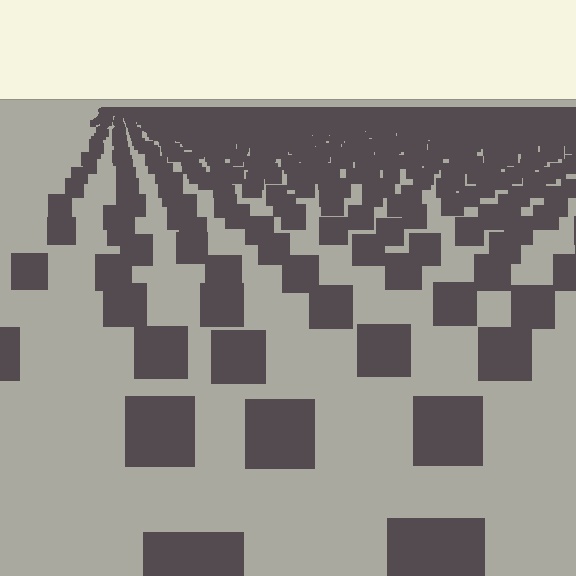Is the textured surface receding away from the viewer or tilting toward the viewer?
The surface is receding away from the viewer. Texture elements get smaller and denser toward the top.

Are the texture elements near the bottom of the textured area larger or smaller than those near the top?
Larger. Near the bottom, elements are closer to the viewer and appear at a bigger on-screen size.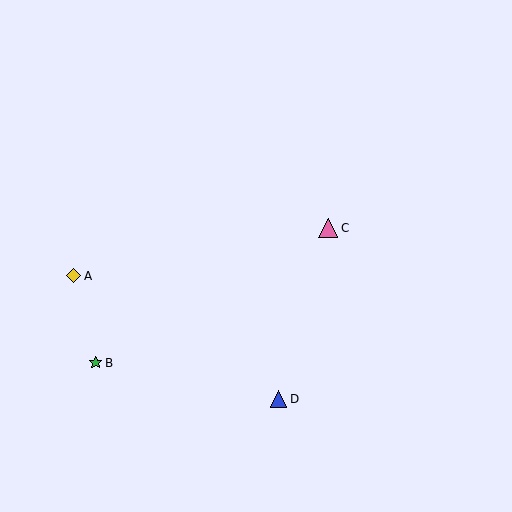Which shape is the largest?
The pink triangle (labeled C) is the largest.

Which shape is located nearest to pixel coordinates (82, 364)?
The green star (labeled B) at (95, 363) is nearest to that location.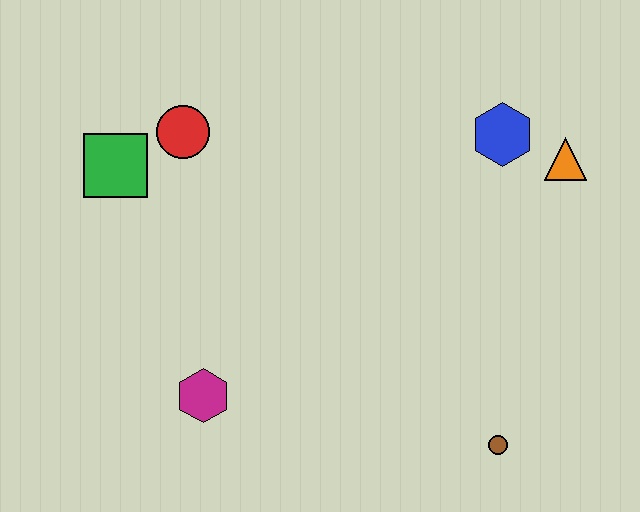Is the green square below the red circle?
Yes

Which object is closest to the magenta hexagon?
The green square is closest to the magenta hexagon.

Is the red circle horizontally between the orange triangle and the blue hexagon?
No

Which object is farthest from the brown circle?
The green square is farthest from the brown circle.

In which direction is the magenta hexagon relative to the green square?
The magenta hexagon is below the green square.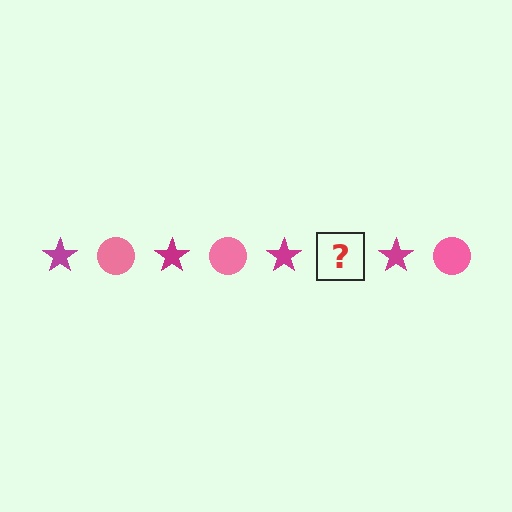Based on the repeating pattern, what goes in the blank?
The blank should be a pink circle.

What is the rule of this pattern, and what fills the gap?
The rule is that the pattern alternates between magenta star and pink circle. The gap should be filled with a pink circle.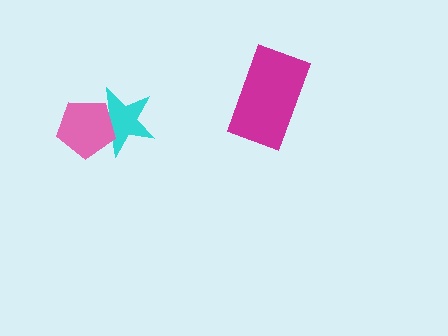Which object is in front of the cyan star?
The pink pentagon is in front of the cyan star.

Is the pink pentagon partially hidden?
No, no other shape covers it.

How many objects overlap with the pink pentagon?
1 object overlaps with the pink pentagon.